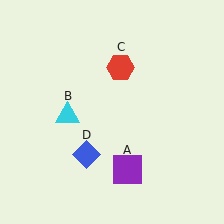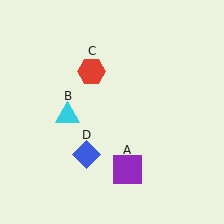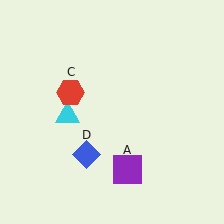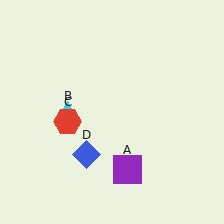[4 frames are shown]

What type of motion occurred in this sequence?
The red hexagon (object C) rotated counterclockwise around the center of the scene.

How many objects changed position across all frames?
1 object changed position: red hexagon (object C).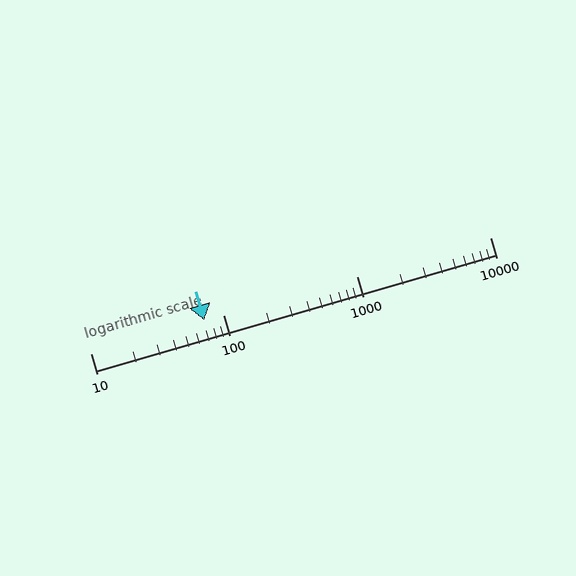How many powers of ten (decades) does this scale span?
The scale spans 3 decades, from 10 to 10000.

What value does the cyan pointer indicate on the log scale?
The pointer indicates approximately 72.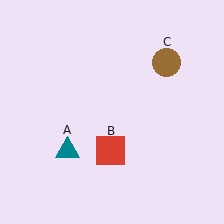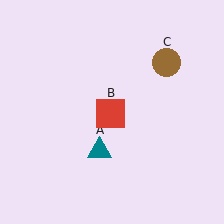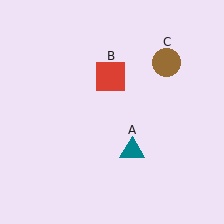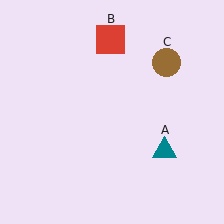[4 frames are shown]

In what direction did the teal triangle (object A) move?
The teal triangle (object A) moved right.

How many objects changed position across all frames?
2 objects changed position: teal triangle (object A), red square (object B).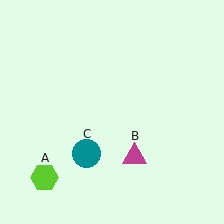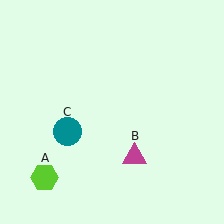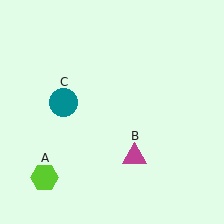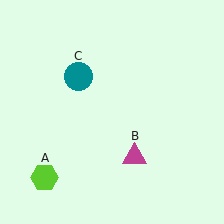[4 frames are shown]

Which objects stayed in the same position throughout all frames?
Lime hexagon (object A) and magenta triangle (object B) remained stationary.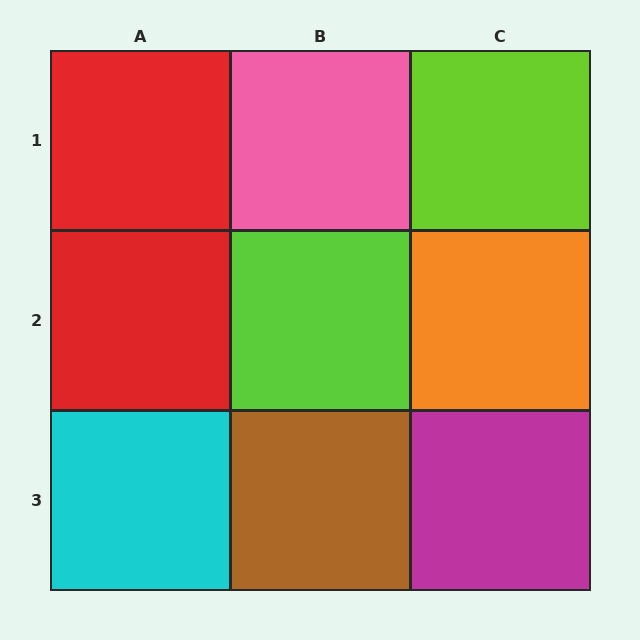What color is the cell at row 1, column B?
Pink.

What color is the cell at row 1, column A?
Red.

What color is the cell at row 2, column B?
Lime.